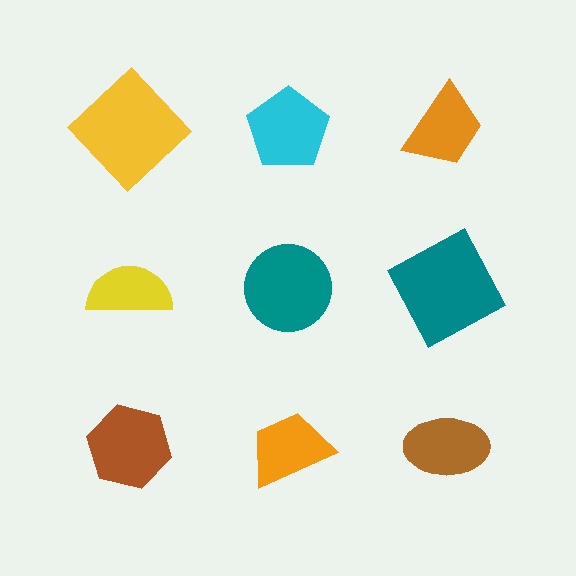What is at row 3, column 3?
A brown ellipse.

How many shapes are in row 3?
3 shapes.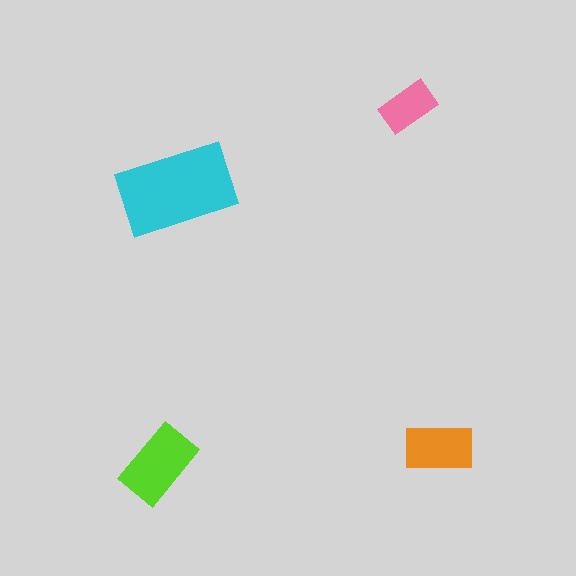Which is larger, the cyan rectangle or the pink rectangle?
The cyan one.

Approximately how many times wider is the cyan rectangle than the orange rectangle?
About 1.5 times wider.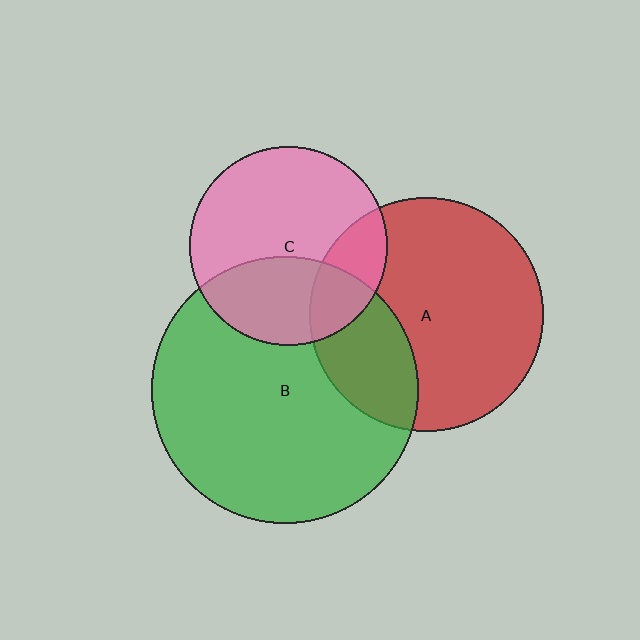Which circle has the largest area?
Circle B (green).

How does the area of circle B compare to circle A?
Approximately 1.3 times.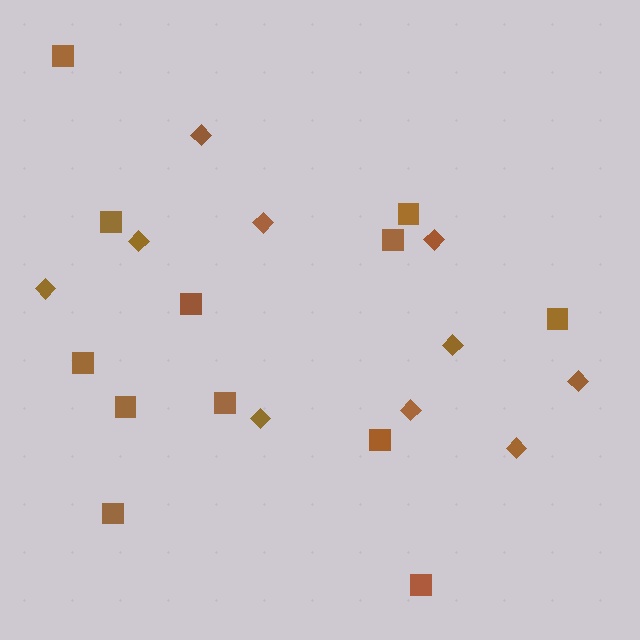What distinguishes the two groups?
There are 2 groups: one group of diamonds (10) and one group of squares (12).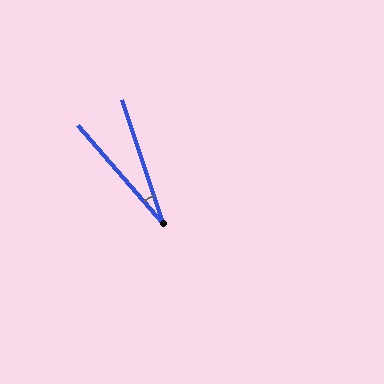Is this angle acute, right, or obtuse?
It is acute.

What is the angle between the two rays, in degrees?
Approximately 23 degrees.